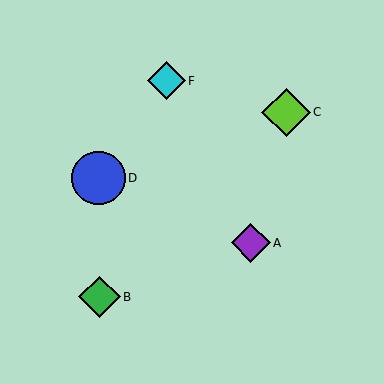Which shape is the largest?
The blue circle (labeled D) is the largest.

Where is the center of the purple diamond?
The center of the purple diamond is at (251, 243).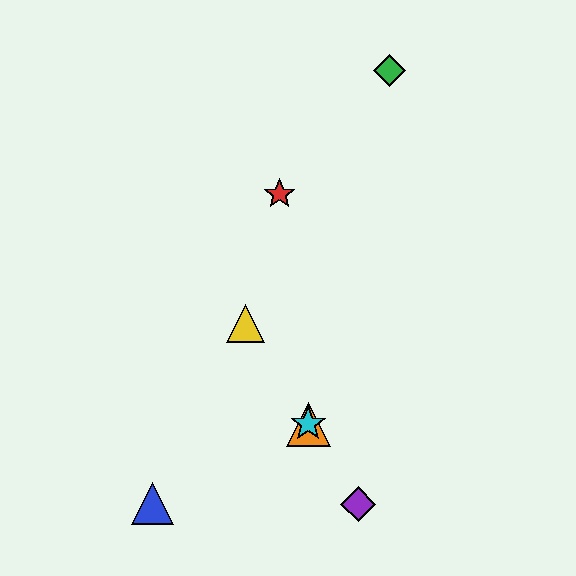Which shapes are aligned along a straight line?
The yellow triangle, the purple diamond, the orange triangle, the cyan star are aligned along a straight line.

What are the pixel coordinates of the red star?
The red star is at (279, 194).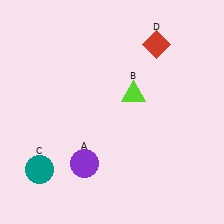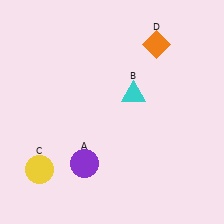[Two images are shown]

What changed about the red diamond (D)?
In Image 1, D is red. In Image 2, it changed to orange.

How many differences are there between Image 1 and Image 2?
There are 3 differences between the two images.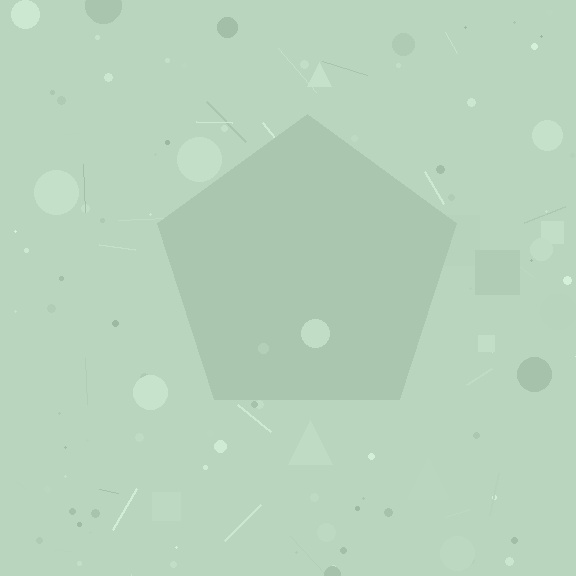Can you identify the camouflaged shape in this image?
The camouflaged shape is a pentagon.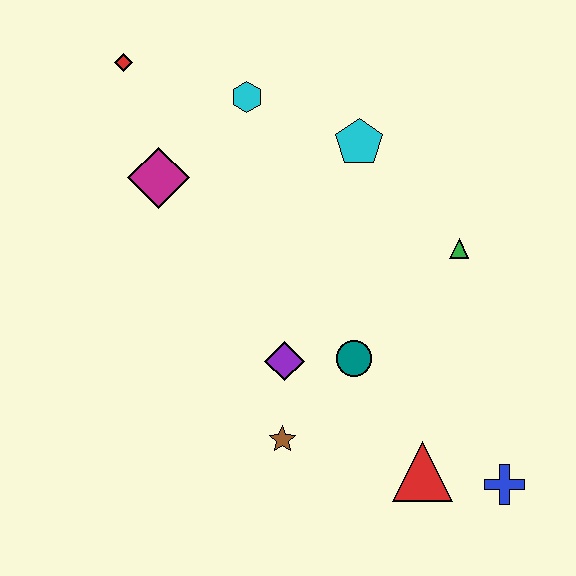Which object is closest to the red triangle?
The blue cross is closest to the red triangle.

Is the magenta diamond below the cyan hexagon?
Yes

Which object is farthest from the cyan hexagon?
The blue cross is farthest from the cyan hexagon.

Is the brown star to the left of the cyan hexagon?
No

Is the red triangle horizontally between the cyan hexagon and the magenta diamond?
No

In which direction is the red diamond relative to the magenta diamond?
The red diamond is above the magenta diamond.